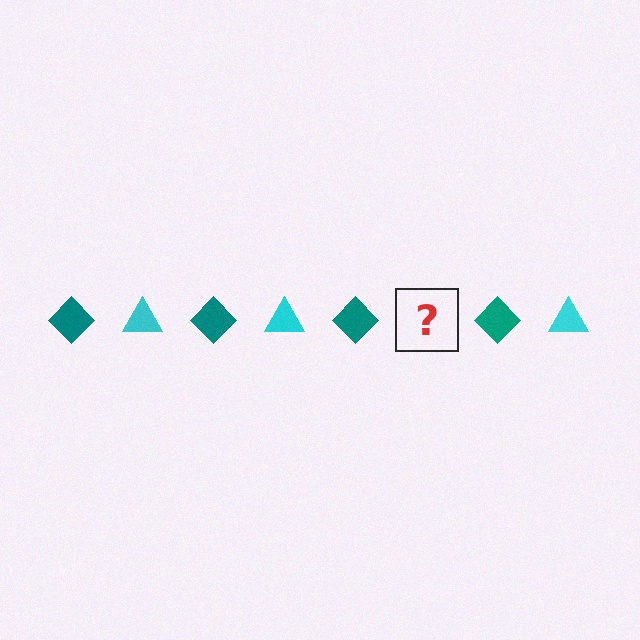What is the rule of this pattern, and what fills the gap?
The rule is that the pattern alternates between teal diamond and cyan triangle. The gap should be filled with a cyan triangle.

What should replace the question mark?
The question mark should be replaced with a cyan triangle.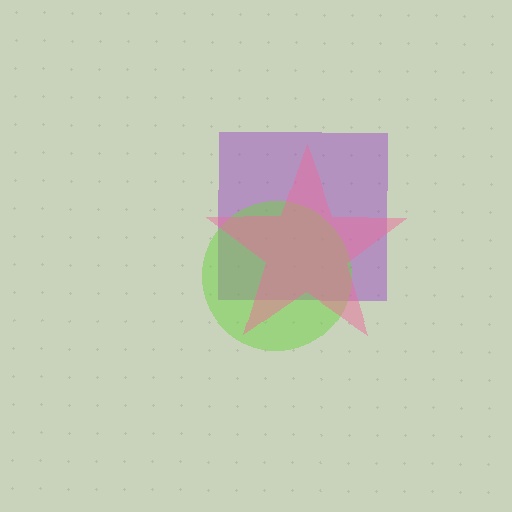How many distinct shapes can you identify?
There are 3 distinct shapes: a purple square, a lime circle, a pink star.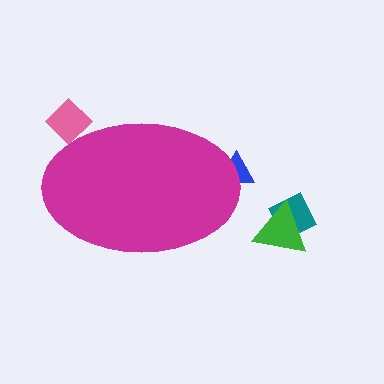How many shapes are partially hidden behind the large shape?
2 shapes are partially hidden.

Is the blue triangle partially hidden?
Yes, the blue triangle is partially hidden behind the magenta ellipse.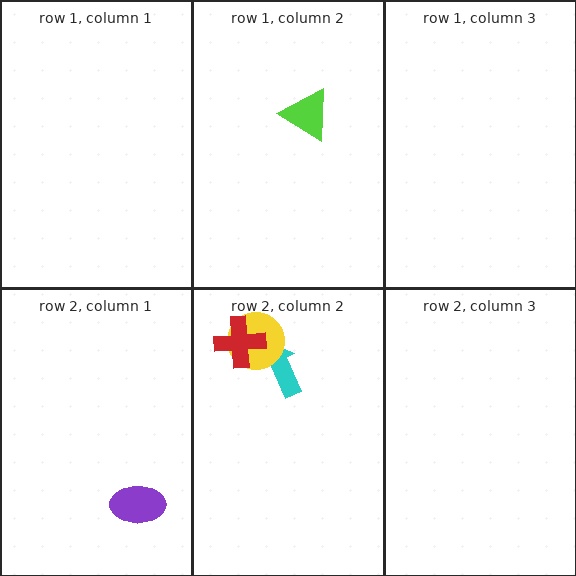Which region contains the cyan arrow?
The row 2, column 2 region.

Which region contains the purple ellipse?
The row 2, column 1 region.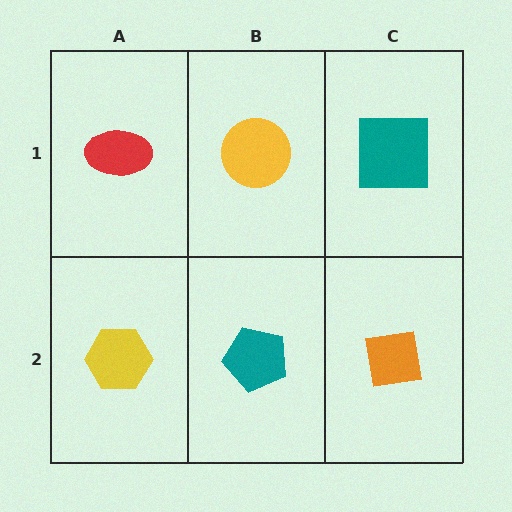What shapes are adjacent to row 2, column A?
A red ellipse (row 1, column A), a teal pentagon (row 2, column B).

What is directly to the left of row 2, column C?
A teal pentagon.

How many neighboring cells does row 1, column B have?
3.